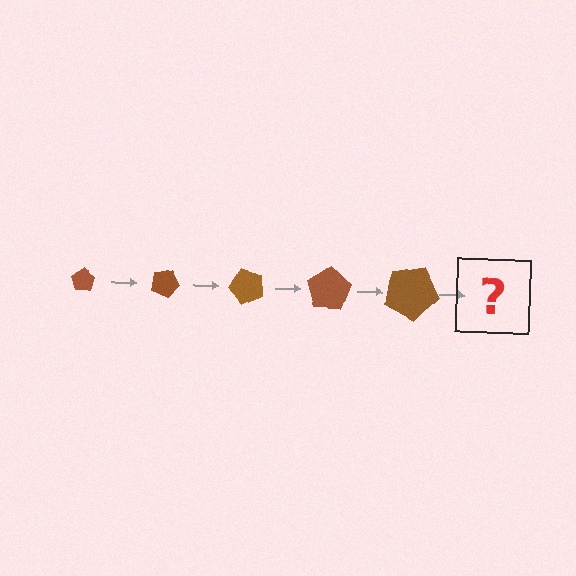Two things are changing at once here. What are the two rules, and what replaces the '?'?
The two rules are that the pentagon grows larger each step and it rotates 25 degrees each step. The '?' should be a pentagon, larger than the previous one and rotated 125 degrees from the start.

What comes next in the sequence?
The next element should be a pentagon, larger than the previous one and rotated 125 degrees from the start.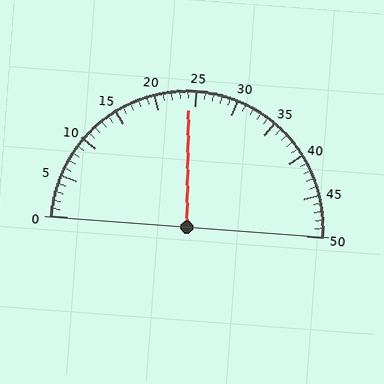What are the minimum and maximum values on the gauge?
The gauge ranges from 0 to 50.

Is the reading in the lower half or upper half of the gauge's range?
The reading is in the lower half of the range (0 to 50).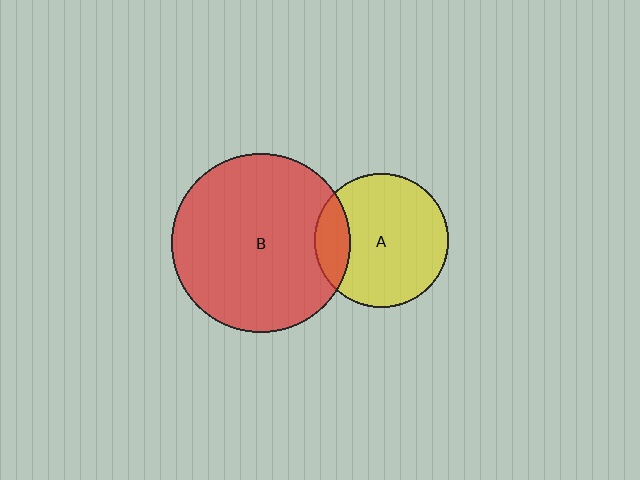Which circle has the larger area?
Circle B (red).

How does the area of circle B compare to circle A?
Approximately 1.8 times.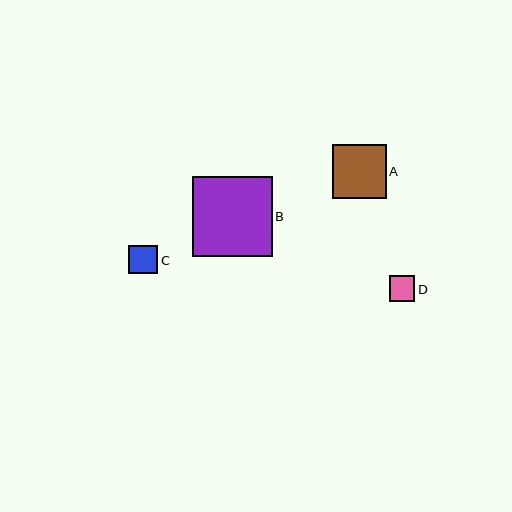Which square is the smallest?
Square D is the smallest with a size of approximately 25 pixels.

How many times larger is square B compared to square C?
Square B is approximately 2.8 times the size of square C.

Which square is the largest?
Square B is the largest with a size of approximately 80 pixels.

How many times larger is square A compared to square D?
Square A is approximately 2.1 times the size of square D.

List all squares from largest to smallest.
From largest to smallest: B, A, C, D.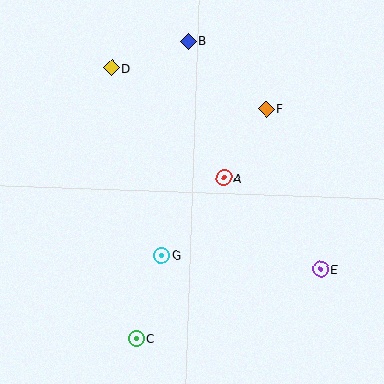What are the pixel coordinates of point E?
Point E is at (320, 269).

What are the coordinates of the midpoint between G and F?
The midpoint between G and F is at (214, 182).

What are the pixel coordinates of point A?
Point A is at (224, 178).